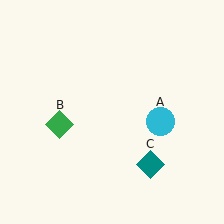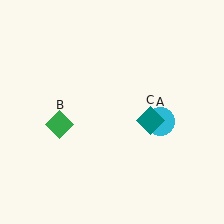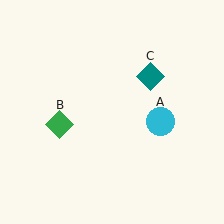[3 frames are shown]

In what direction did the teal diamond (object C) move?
The teal diamond (object C) moved up.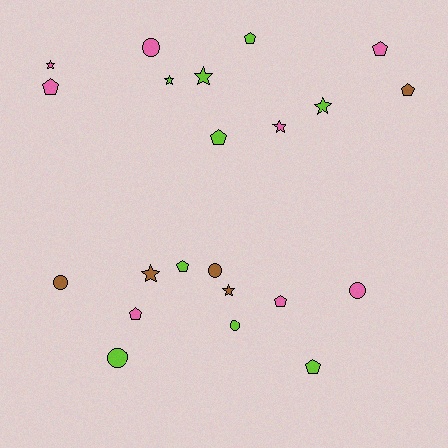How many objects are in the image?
There are 22 objects.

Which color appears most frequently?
Lime, with 9 objects.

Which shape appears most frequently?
Pentagon, with 9 objects.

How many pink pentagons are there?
There are 4 pink pentagons.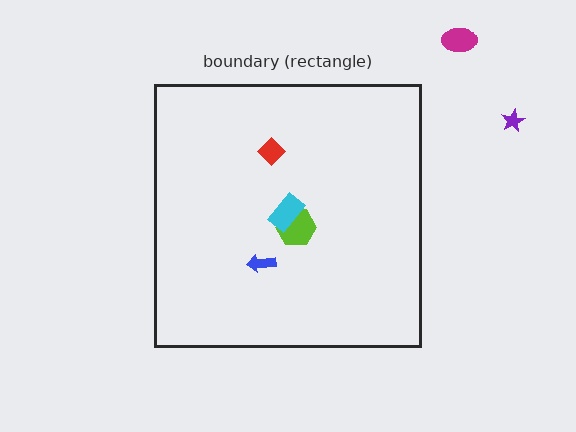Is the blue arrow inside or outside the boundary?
Inside.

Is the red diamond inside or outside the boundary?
Inside.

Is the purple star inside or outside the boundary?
Outside.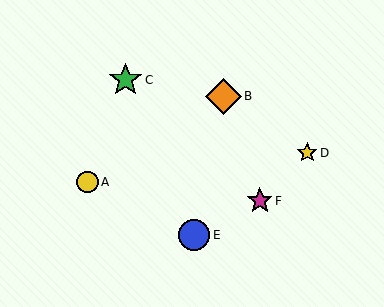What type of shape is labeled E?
Shape E is a blue circle.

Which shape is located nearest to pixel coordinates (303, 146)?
The yellow star (labeled D) at (307, 153) is nearest to that location.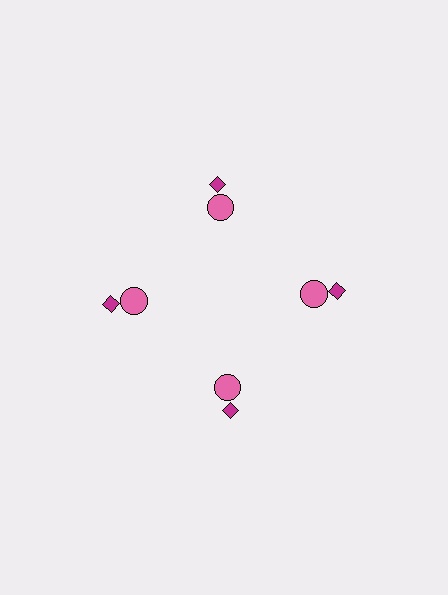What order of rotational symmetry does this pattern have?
This pattern has 4-fold rotational symmetry.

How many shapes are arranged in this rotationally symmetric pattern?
There are 8 shapes, arranged in 4 groups of 2.